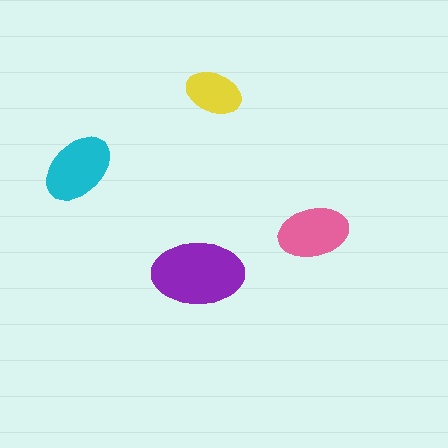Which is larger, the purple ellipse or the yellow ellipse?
The purple one.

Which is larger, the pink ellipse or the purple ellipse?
The purple one.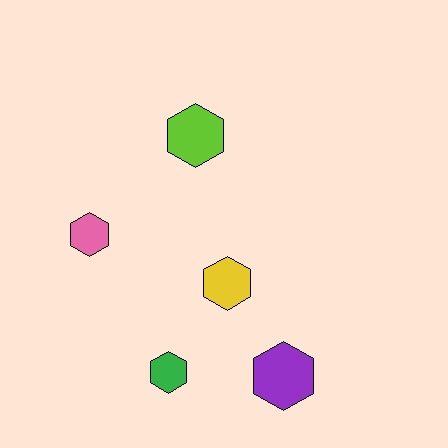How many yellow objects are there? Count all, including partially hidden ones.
There is 1 yellow object.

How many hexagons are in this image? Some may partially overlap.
There are 5 hexagons.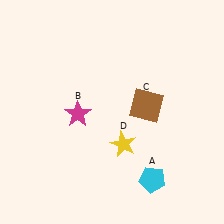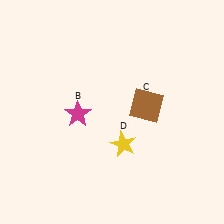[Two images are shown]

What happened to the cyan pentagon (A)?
The cyan pentagon (A) was removed in Image 2. It was in the bottom-right area of Image 1.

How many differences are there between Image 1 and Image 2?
There is 1 difference between the two images.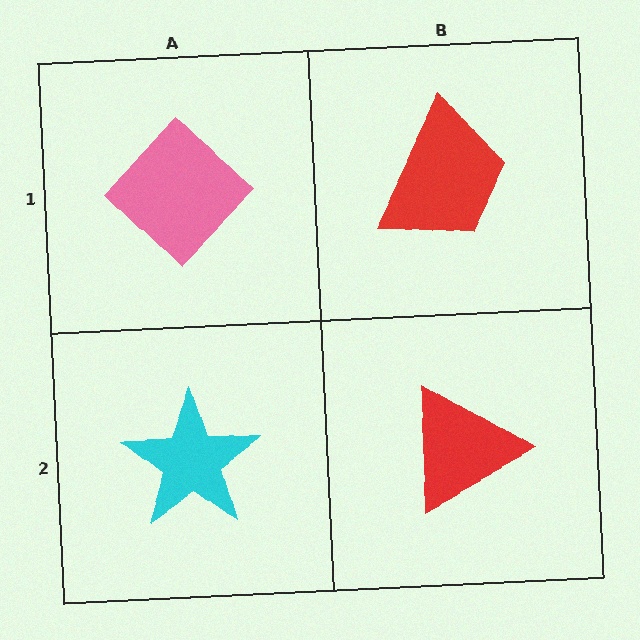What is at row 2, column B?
A red triangle.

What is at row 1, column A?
A pink diamond.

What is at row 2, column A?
A cyan star.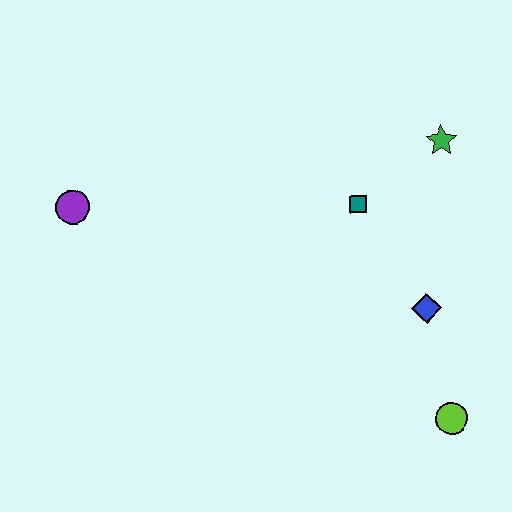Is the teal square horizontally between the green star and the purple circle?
Yes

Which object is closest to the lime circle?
The blue diamond is closest to the lime circle.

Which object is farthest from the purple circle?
The lime circle is farthest from the purple circle.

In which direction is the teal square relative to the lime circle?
The teal square is above the lime circle.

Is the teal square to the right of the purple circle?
Yes